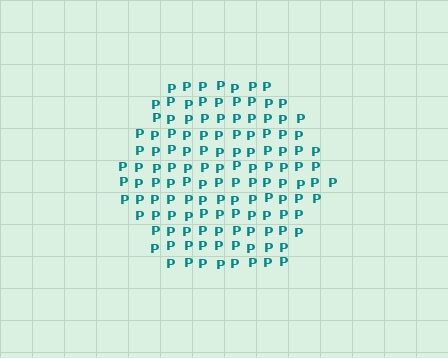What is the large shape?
The large shape is a hexagon.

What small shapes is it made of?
It is made of small letter P's.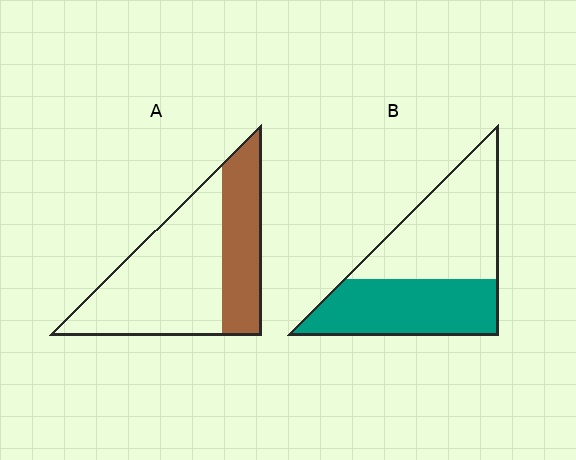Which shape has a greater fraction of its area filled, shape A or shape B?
Shape B.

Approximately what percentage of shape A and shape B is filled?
A is approximately 35% and B is approximately 45%.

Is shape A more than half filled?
No.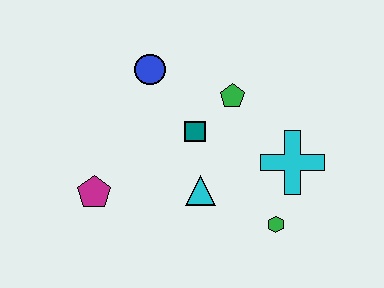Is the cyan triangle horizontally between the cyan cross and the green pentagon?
No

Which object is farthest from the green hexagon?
The blue circle is farthest from the green hexagon.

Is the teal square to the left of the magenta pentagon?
No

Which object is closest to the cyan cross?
The green hexagon is closest to the cyan cross.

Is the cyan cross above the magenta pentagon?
Yes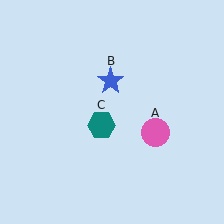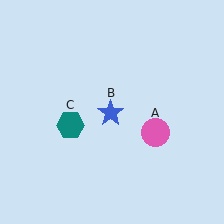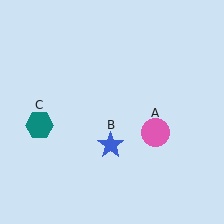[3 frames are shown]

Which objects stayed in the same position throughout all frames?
Pink circle (object A) remained stationary.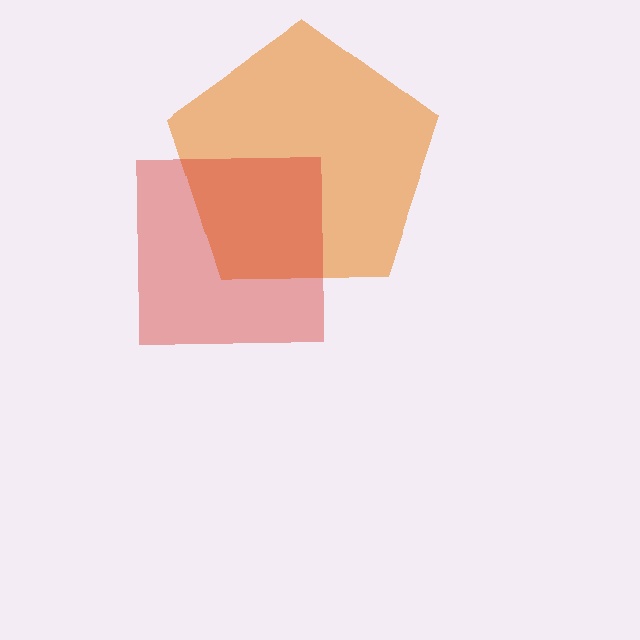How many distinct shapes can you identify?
There are 2 distinct shapes: an orange pentagon, a red square.